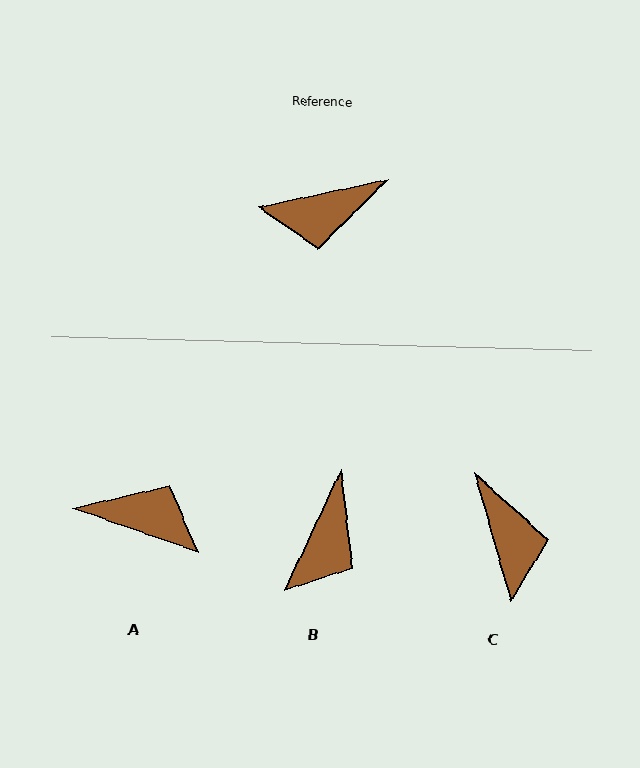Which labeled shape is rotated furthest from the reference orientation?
A, about 149 degrees away.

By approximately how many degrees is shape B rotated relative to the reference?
Approximately 53 degrees counter-clockwise.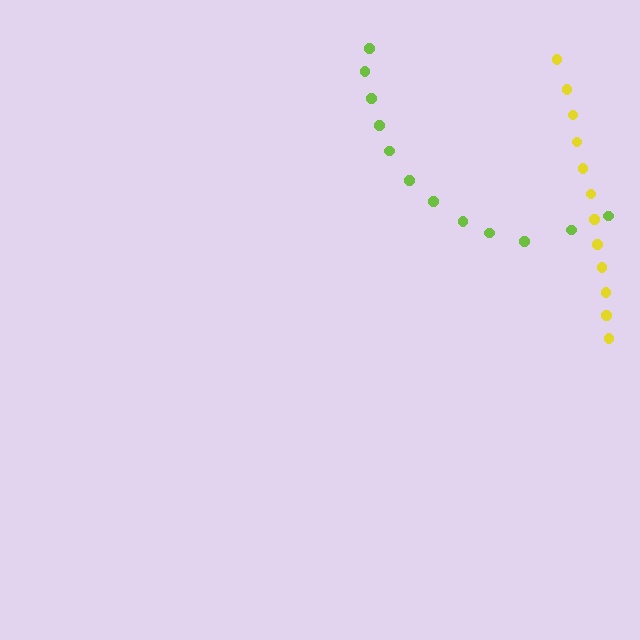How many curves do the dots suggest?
There are 2 distinct paths.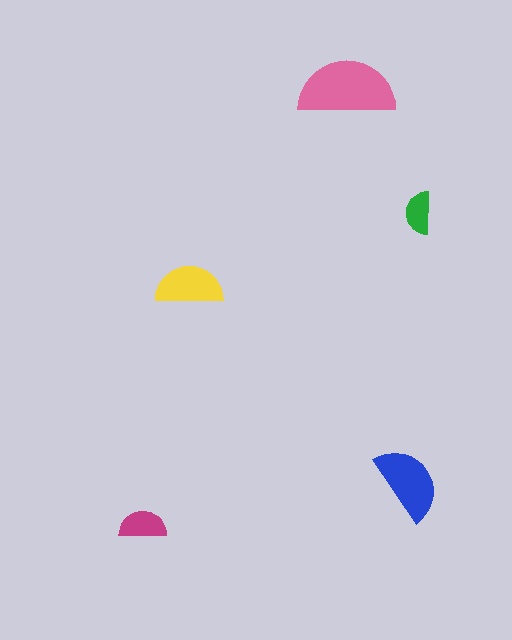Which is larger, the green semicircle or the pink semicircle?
The pink one.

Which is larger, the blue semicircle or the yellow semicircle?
The blue one.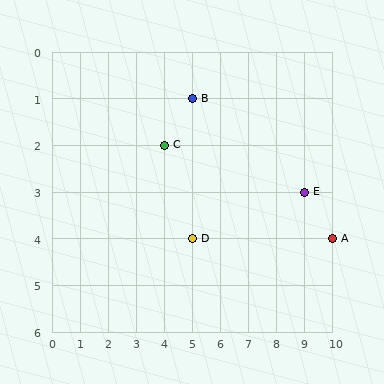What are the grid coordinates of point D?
Point D is at grid coordinates (5, 4).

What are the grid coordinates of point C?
Point C is at grid coordinates (4, 2).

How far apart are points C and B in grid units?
Points C and B are 1 column and 1 row apart (about 1.4 grid units diagonally).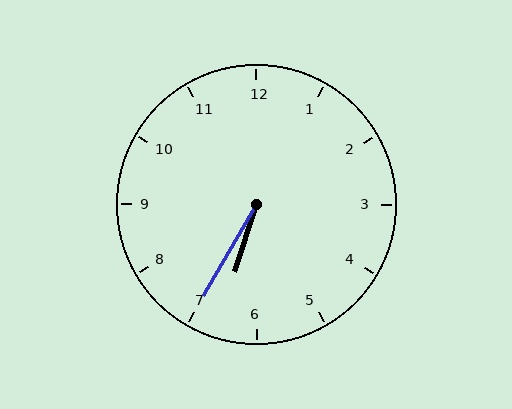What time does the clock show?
6:35.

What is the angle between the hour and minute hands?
Approximately 12 degrees.